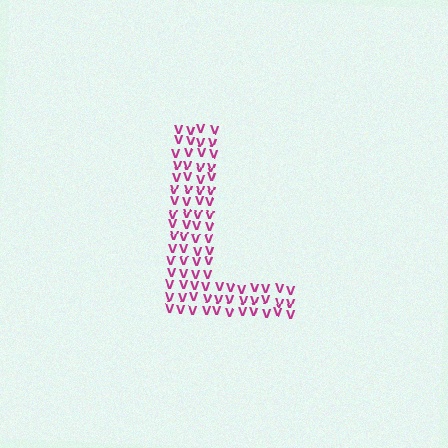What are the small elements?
The small elements are letter V's.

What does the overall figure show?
The overall figure shows the letter L.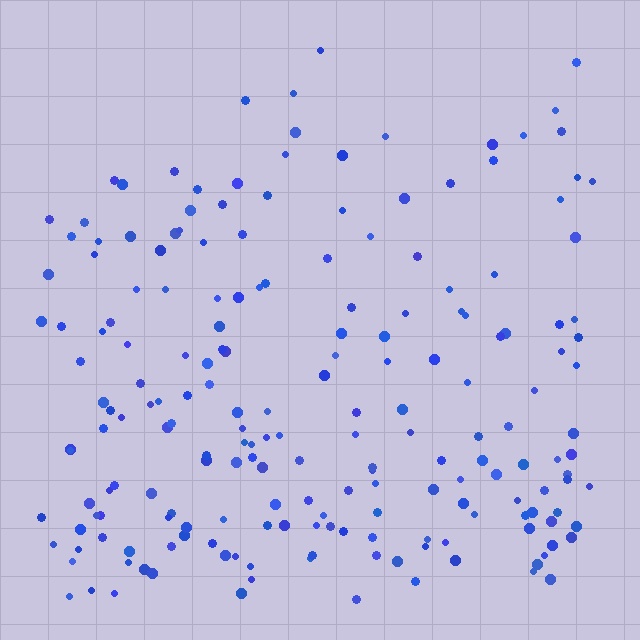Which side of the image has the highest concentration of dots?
The bottom.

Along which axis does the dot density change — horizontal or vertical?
Vertical.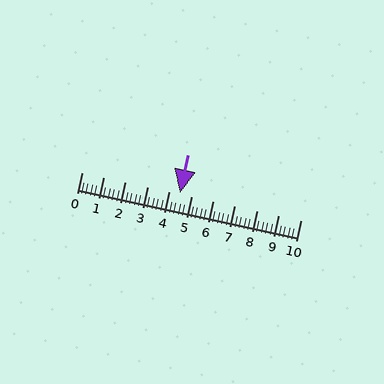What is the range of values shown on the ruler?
The ruler shows values from 0 to 10.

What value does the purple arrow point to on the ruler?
The purple arrow points to approximately 4.5.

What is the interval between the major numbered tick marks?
The major tick marks are spaced 1 units apart.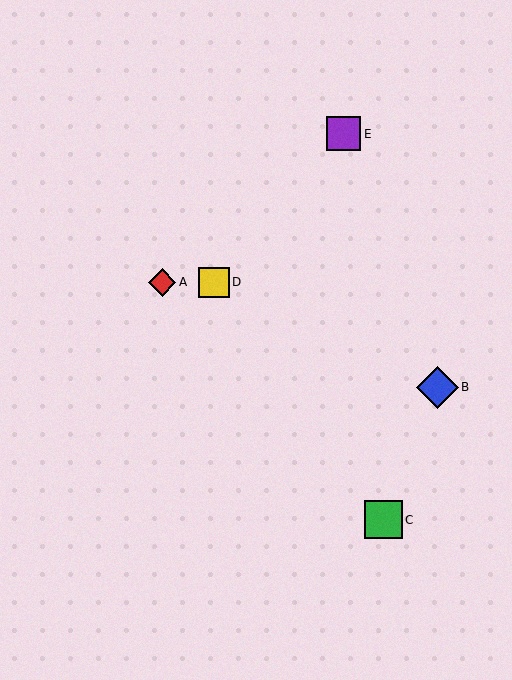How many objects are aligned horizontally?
2 objects (A, D) are aligned horizontally.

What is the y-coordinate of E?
Object E is at y≈134.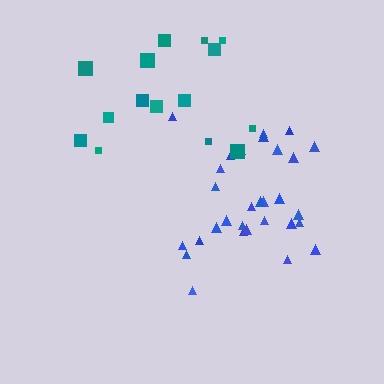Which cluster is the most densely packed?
Blue.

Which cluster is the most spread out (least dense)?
Teal.